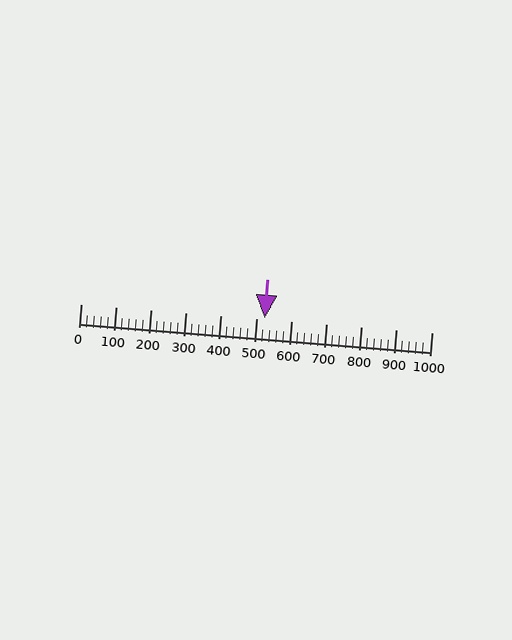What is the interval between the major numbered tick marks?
The major tick marks are spaced 100 units apart.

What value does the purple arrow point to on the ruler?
The purple arrow points to approximately 524.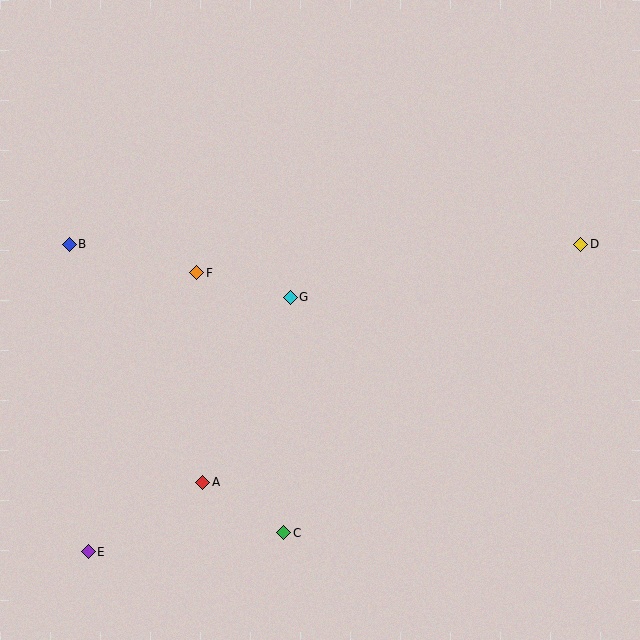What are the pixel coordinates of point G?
Point G is at (290, 297).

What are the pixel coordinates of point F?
Point F is at (197, 273).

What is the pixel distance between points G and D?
The distance between G and D is 295 pixels.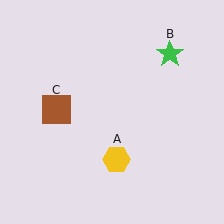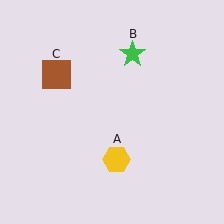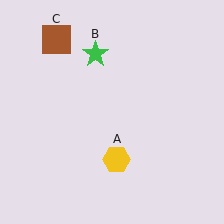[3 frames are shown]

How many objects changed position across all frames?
2 objects changed position: green star (object B), brown square (object C).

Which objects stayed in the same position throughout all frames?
Yellow hexagon (object A) remained stationary.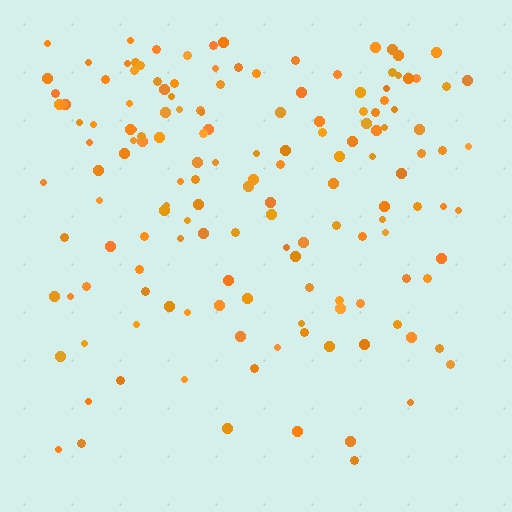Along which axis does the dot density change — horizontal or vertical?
Vertical.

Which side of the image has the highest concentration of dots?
The top.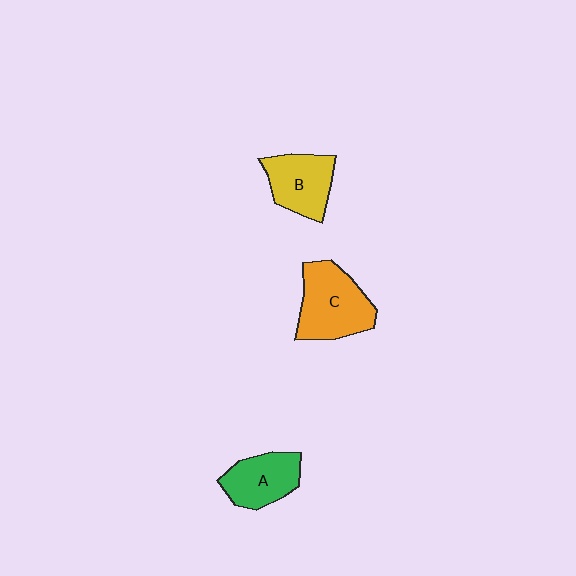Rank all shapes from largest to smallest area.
From largest to smallest: C (orange), B (yellow), A (green).